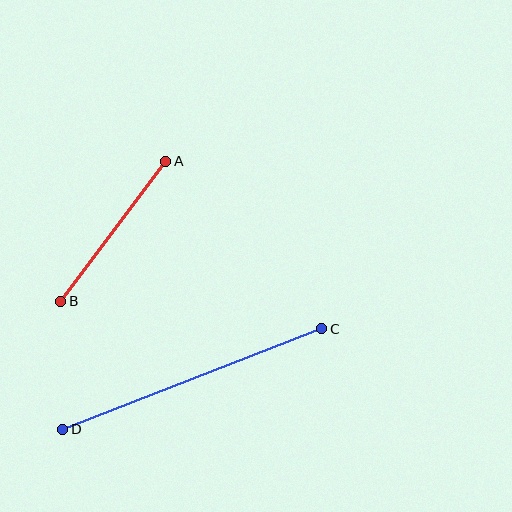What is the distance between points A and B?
The distance is approximately 175 pixels.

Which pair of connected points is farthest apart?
Points C and D are farthest apart.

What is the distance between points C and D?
The distance is approximately 278 pixels.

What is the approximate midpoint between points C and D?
The midpoint is at approximately (192, 379) pixels.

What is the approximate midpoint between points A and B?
The midpoint is at approximately (113, 231) pixels.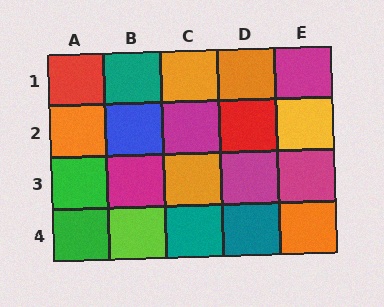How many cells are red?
2 cells are red.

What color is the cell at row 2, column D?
Red.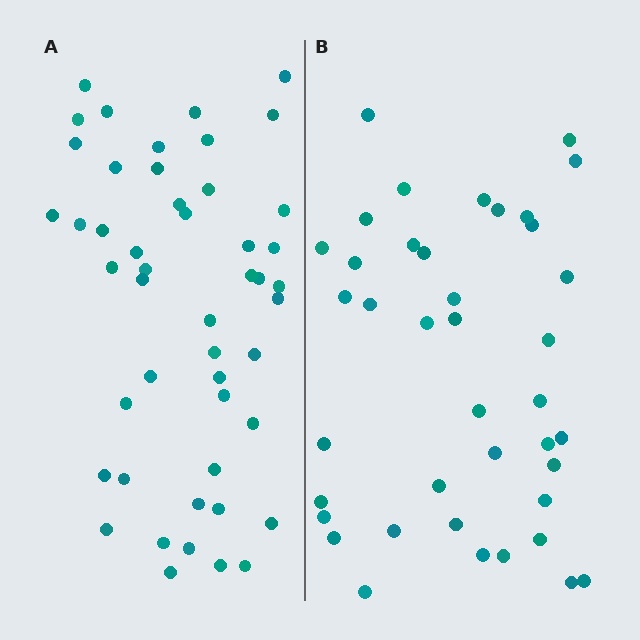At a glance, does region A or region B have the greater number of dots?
Region A (the left region) has more dots.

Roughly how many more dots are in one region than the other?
Region A has roughly 8 or so more dots than region B.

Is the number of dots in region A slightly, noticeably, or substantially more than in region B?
Region A has only slightly more — the two regions are fairly close. The ratio is roughly 1.2 to 1.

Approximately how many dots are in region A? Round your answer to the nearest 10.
About 50 dots. (The exact count is 48, which rounds to 50.)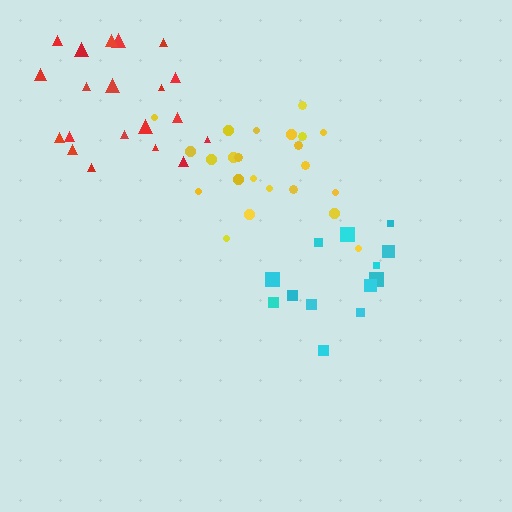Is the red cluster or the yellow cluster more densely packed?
Yellow.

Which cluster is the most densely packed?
Yellow.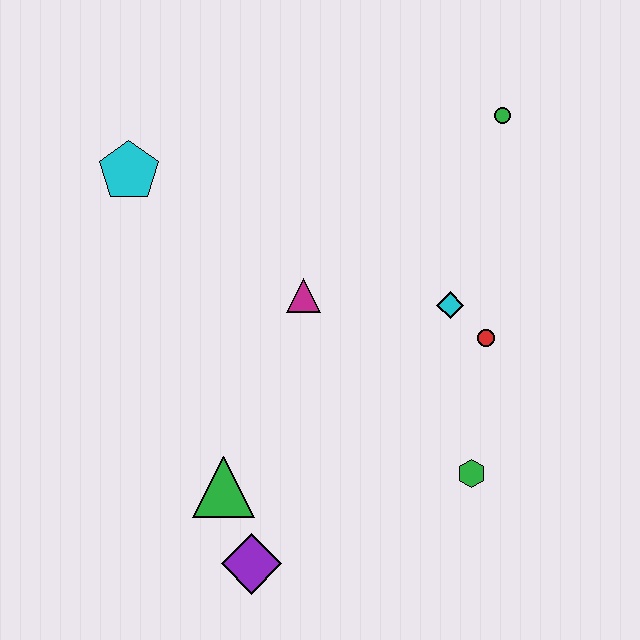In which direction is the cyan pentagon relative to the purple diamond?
The cyan pentagon is above the purple diamond.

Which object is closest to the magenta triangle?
The cyan diamond is closest to the magenta triangle.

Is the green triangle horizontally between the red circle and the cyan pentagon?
Yes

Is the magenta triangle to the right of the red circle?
No